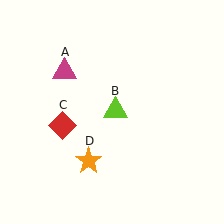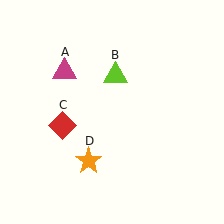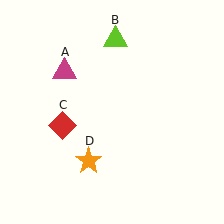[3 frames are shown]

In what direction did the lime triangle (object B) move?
The lime triangle (object B) moved up.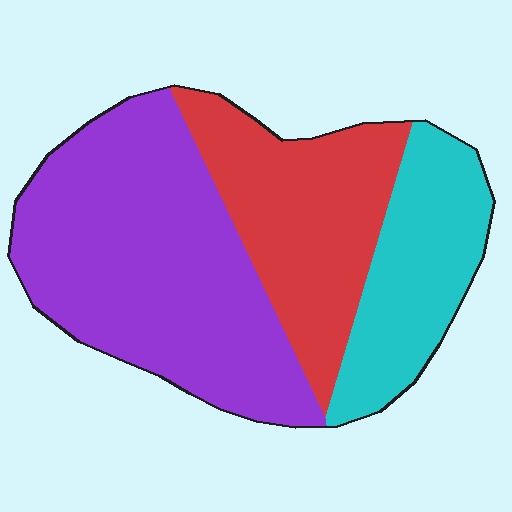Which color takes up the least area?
Cyan, at roughly 20%.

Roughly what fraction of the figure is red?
Red takes up between a sixth and a third of the figure.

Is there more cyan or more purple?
Purple.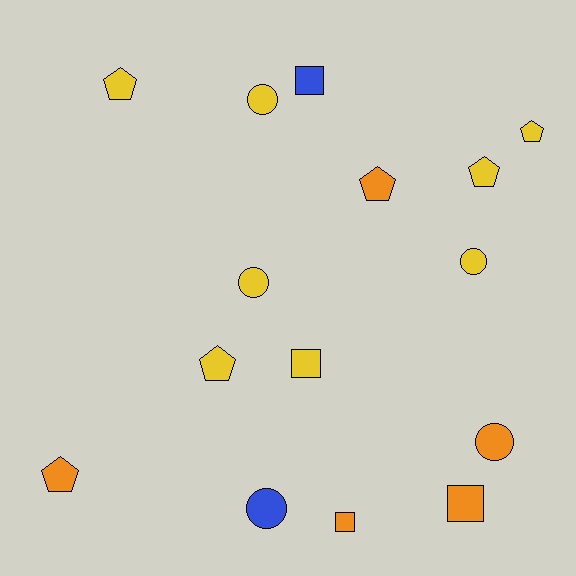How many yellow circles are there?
There are 3 yellow circles.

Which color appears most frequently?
Yellow, with 8 objects.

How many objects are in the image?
There are 15 objects.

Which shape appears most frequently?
Pentagon, with 6 objects.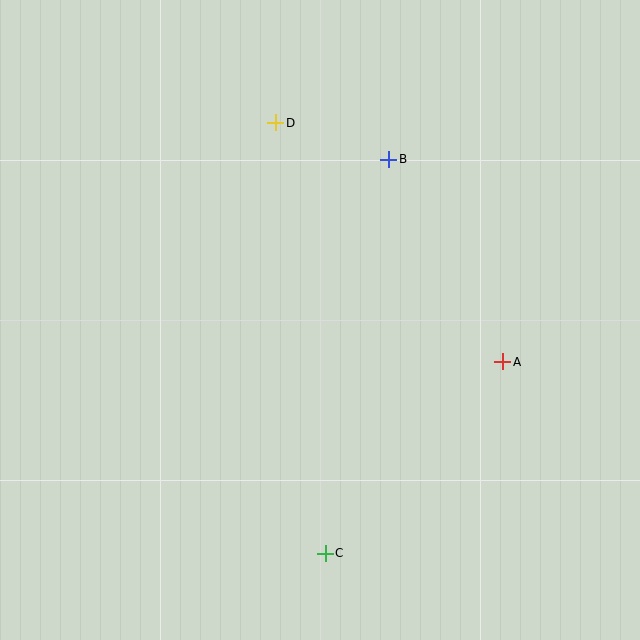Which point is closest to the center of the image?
Point B at (389, 159) is closest to the center.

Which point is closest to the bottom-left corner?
Point C is closest to the bottom-left corner.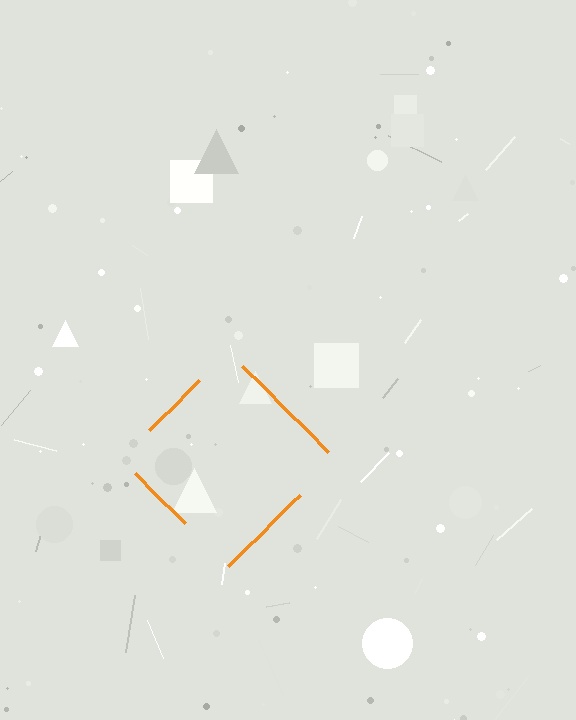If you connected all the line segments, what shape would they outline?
They would outline a diamond.